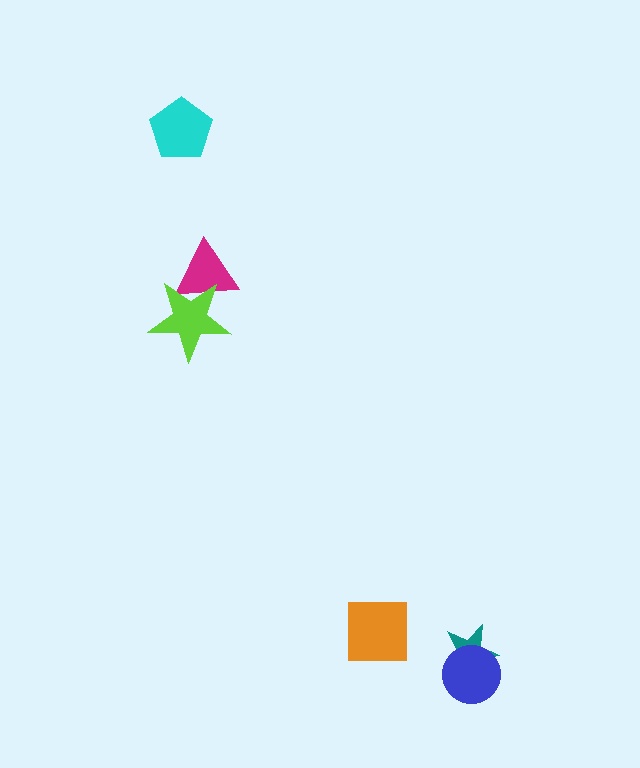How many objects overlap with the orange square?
0 objects overlap with the orange square.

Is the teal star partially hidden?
Yes, it is partially covered by another shape.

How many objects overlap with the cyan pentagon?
0 objects overlap with the cyan pentagon.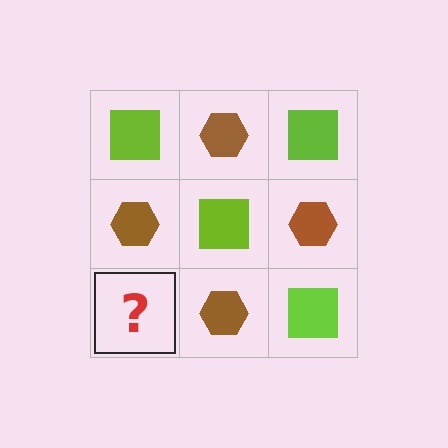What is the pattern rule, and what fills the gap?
The rule is that it alternates lime square and brown hexagon in a checkerboard pattern. The gap should be filled with a lime square.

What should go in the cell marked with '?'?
The missing cell should contain a lime square.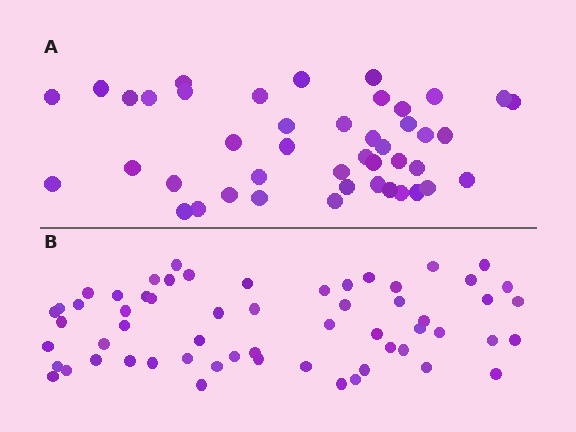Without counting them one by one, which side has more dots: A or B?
Region B (the bottom region) has more dots.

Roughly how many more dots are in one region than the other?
Region B has approximately 15 more dots than region A.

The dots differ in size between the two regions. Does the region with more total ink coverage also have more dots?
No. Region A has more total ink coverage because its dots are larger, but region B actually contains more individual dots. Total area can be misleading — the number of items is what matters here.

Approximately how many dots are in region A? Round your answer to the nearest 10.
About 40 dots. (The exact count is 44, which rounds to 40.)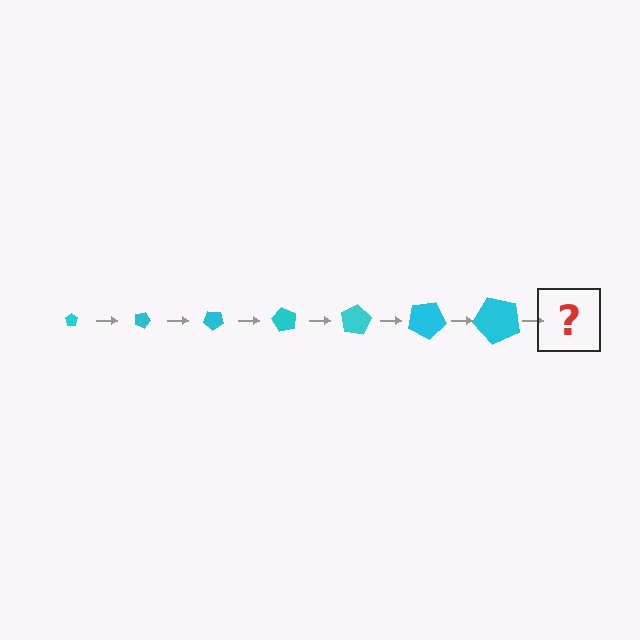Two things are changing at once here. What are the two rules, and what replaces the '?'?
The two rules are that the pentagon grows larger each step and it rotates 20 degrees each step. The '?' should be a pentagon, larger than the previous one and rotated 140 degrees from the start.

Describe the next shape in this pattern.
It should be a pentagon, larger than the previous one and rotated 140 degrees from the start.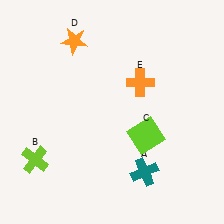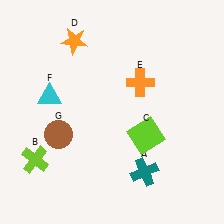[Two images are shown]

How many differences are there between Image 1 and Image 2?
There are 2 differences between the two images.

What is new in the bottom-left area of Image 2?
A brown circle (G) was added in the bottom-left area of Image 2.